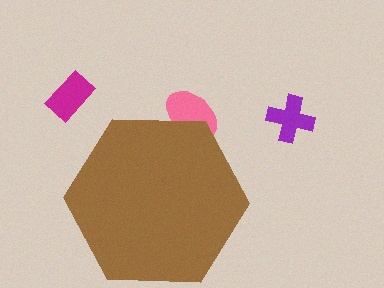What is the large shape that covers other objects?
A brown hexagon.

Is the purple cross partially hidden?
No, the purple cross is fully visible.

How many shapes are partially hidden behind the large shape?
1 shape is partially hidden.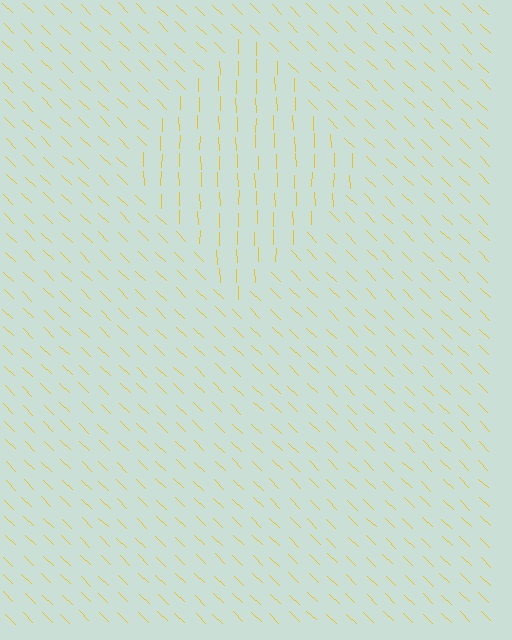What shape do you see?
I see a diamond.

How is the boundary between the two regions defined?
The boundary is defined purely by a change in line orientation (approximately 45 degrees difference). All lines are the same color and thickness.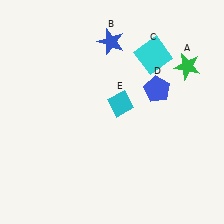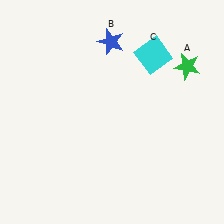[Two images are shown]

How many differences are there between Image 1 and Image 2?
There are 2 differences between the two images.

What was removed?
The blue pentagon (D), the cyan diamond (E) were removed in Image 2.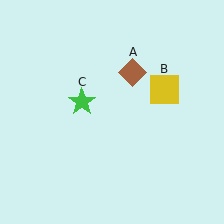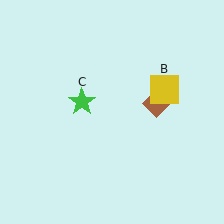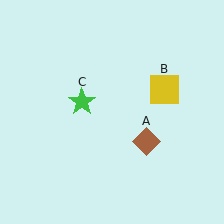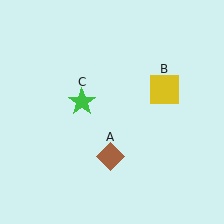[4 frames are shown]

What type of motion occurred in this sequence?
The brown diamond (object A) rotated clockwise around the center of the scene.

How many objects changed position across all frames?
1 object changed position: brown diamond (object A).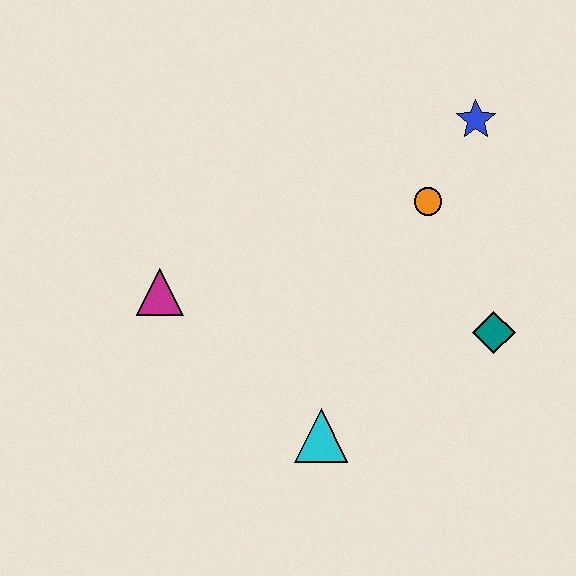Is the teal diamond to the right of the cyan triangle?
Yes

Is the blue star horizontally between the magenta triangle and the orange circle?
No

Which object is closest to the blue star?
The orange circle is closest to the blue star.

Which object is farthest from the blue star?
The magenta triangle is farthest from the blue star.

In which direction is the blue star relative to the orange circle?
The blue star is above the orange circle.